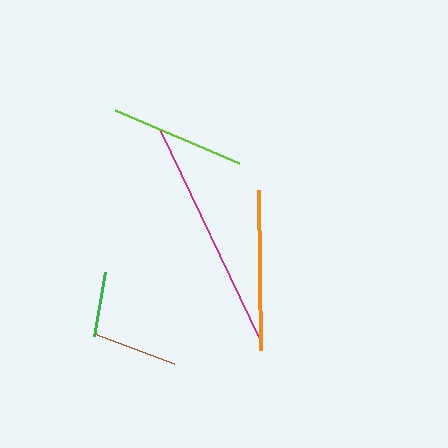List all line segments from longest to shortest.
From longest to shortest: magenta, orange, lime, brown, green.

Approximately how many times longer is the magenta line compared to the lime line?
The magenta line is approximately 1.7 times the length of the lime line.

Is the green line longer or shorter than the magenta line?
The magenta line is longer than the green line.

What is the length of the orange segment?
The orange segment is approximately 160 pixels long.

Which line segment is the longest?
The magenta line is the longest at approximately 231 pixels.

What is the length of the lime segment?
The lime segment is approximately 135 pixels long.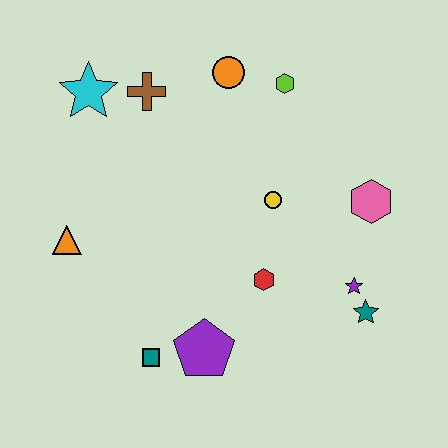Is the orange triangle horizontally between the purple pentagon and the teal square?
No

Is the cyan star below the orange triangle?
No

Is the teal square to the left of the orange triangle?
No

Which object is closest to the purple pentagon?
The teal square is closest to the purple pentagon.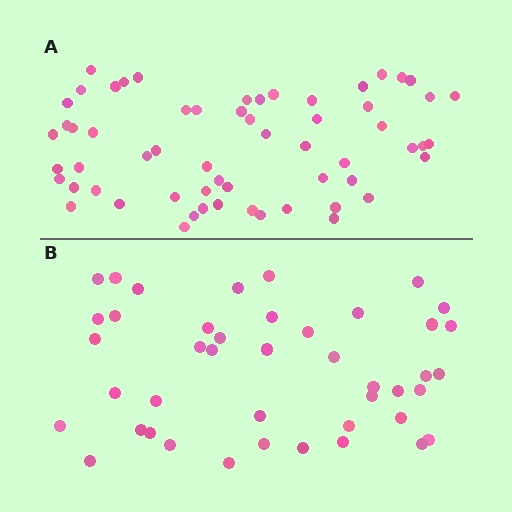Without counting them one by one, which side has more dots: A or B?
Region A (the top region) has more dots.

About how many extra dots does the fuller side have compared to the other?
Region A has approximately 15 more dots than region B.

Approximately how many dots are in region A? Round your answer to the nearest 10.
About 60 dots.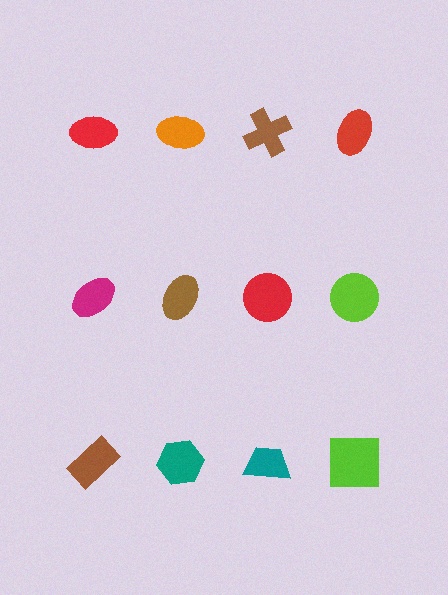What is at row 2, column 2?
A brown ellipse.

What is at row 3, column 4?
A lime square.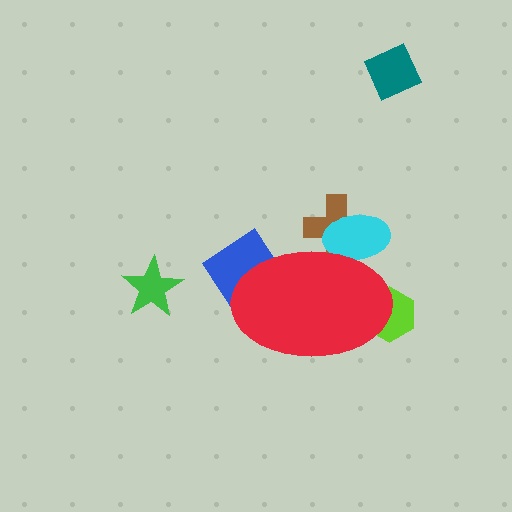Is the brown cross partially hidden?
Yes, the brown cross is partially hidden behind the red ellipse.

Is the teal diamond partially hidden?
No, the teal diamond is fully visible.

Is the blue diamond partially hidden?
Yes, the blue diamond is partially hidden behind the red ellipse.